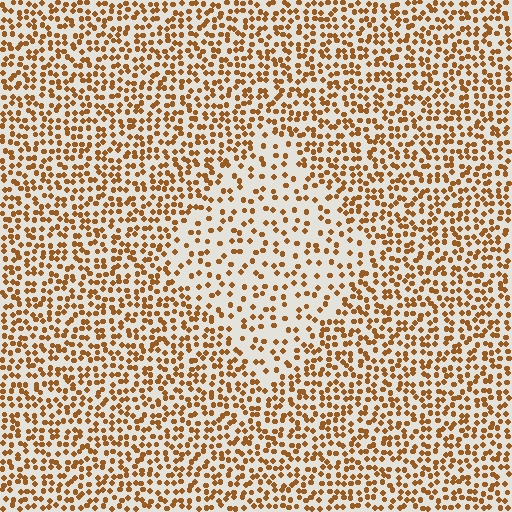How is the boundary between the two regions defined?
The boundary is defined by a change in element density (approximately 1.9x ratio). All elements are the same color, size, and shape.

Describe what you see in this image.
The image contains small brown elements arranged at two different densities. A diamond-shaped region is visible where the elements are less densely packed than the surrounding area.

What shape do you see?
I see a diamond.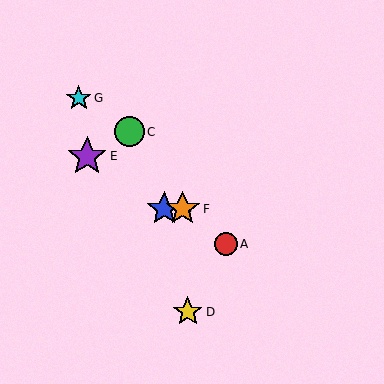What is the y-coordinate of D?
Object D is at y≈312.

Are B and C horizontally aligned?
No, B is at y≈209 and C is at y≈132.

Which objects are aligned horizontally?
Objects B, F are aligned horizontally.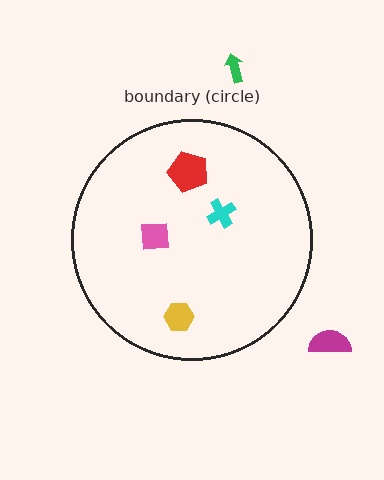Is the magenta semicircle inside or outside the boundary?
Outside.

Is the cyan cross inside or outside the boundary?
Inside.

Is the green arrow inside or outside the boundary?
Outside.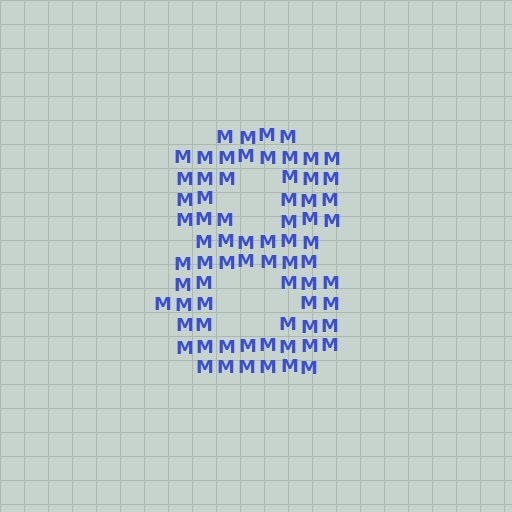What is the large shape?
The large shape is the digit 8.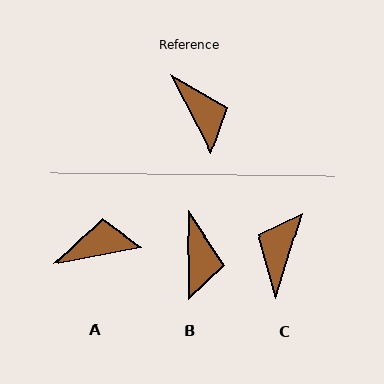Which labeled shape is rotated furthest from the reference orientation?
C, about 136 degrees away.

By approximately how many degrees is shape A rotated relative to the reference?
Approximately 73 degrees counter-clockwise.